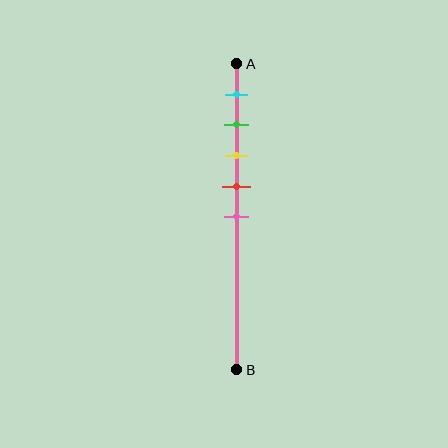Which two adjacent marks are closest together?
The green and yellow marks are the closest adjacent pair.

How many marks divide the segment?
There are 5 marks dividing the segment.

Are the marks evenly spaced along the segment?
Yes, the marks are approximately evenly spaced.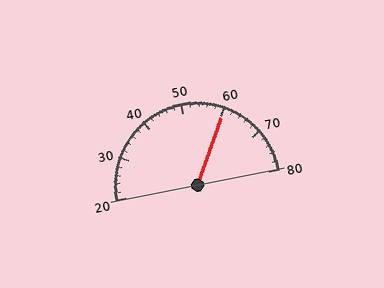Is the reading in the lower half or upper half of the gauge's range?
The reading is in the upper half of the range (20 to 80).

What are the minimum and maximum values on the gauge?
The gauge ranges from 20 to 80.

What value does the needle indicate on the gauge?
The needle indicates approximately 60.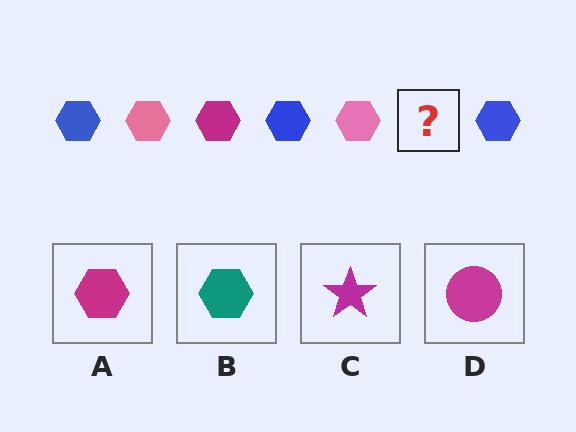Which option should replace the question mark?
Option A.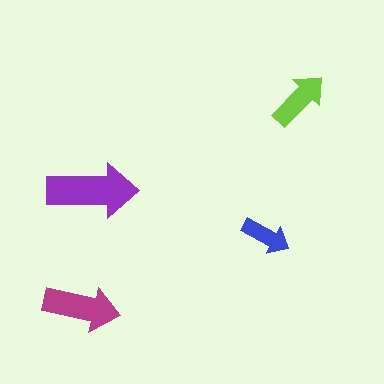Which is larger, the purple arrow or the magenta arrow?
The purple one.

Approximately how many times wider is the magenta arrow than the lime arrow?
About 1.5 times wider.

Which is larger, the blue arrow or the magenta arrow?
The magenta one.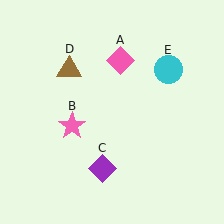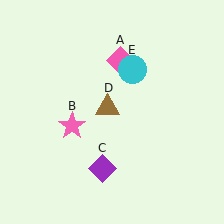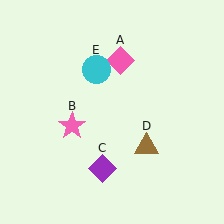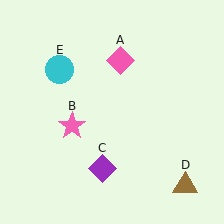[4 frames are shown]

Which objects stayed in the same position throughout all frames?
Pink diamond (object A) and pink star (object B) and purple diamond (object C) remained stationary.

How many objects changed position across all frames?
2 objects changed position: brown triangle (object D), cyan circle (object E).